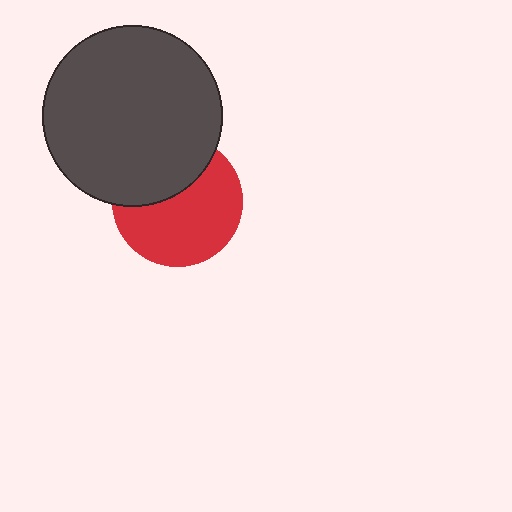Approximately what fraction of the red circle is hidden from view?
Roughly 37% of the red circle is hidden behind the dark gray circle.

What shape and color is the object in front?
The object in front is a dark gray circle.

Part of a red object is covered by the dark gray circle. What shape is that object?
It is a circle.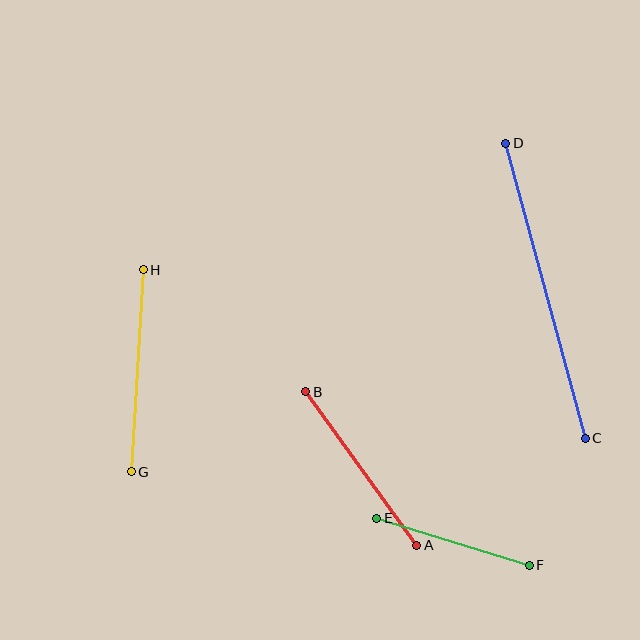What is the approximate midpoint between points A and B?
The midpoint is at approximately (361, 469) pixels.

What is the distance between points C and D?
The distance is approximately 305 pixels.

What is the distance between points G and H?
The distance is approximately 203 pixels.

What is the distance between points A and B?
The distance is approximately 189 pixels.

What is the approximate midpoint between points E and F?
The midpoint is at approximately (453, 542) pixels.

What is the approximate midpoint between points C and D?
The midpoint is at approximately (546, 291) pixels.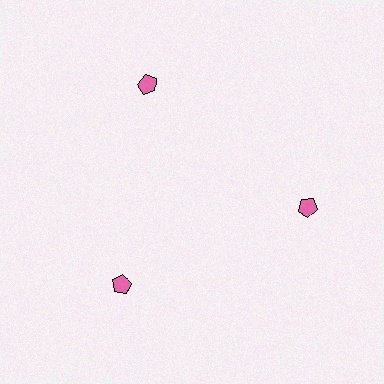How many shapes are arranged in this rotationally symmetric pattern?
There are 3 shapes, arranged in 3 groups of 1.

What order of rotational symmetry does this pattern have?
This pattern has 3-fold rotational symmetry.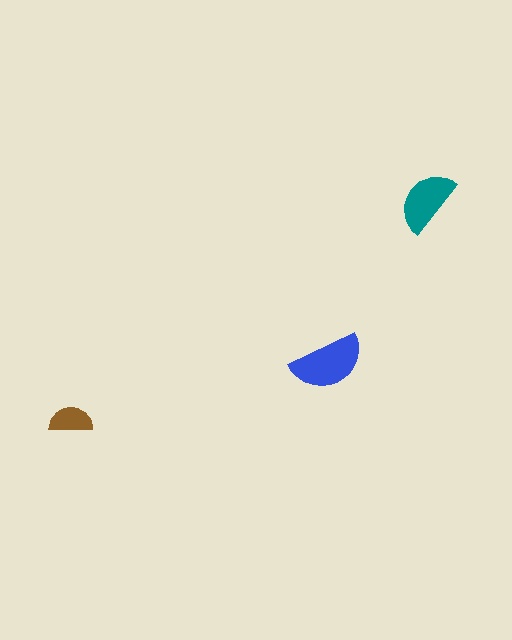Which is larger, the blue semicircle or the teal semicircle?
The blue one.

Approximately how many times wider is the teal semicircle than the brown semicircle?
About 1.5 times wider.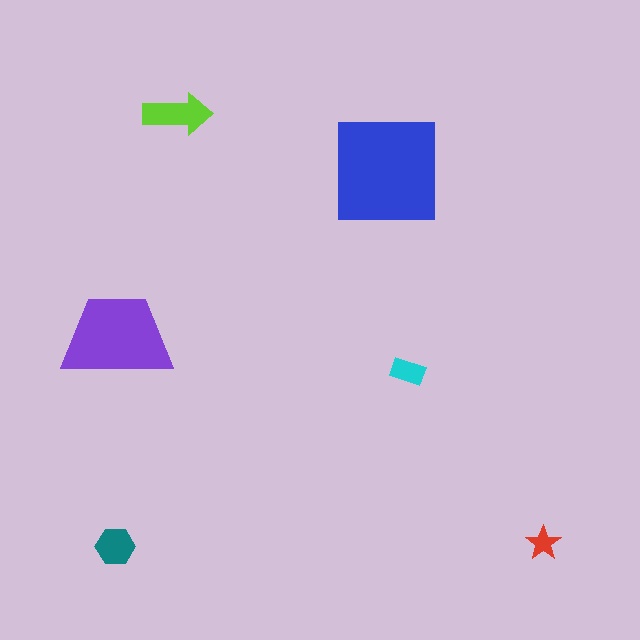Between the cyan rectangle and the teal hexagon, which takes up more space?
The teal hexagon.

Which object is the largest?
The blue square.